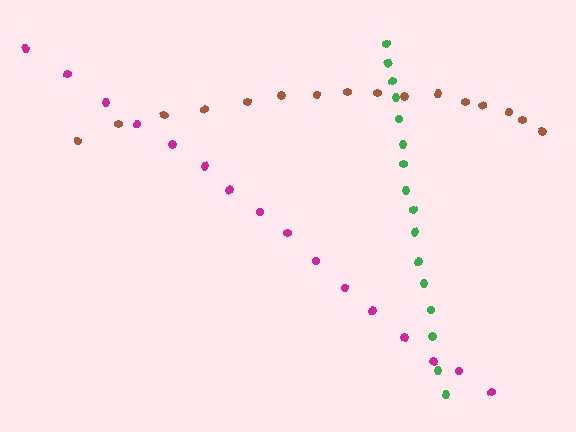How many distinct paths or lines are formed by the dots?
There are 3 distinct paths.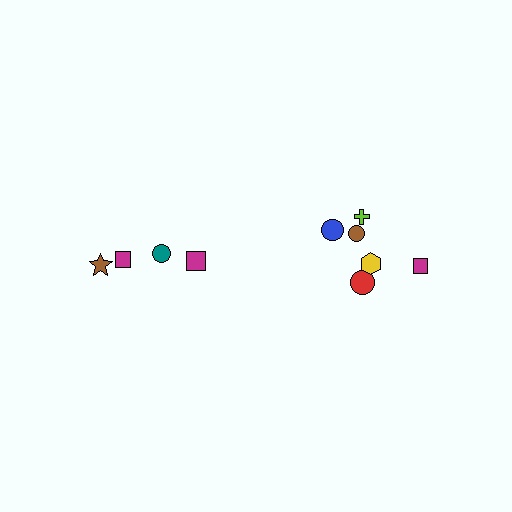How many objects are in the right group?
There are 6 objects.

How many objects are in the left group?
There are 4 objects.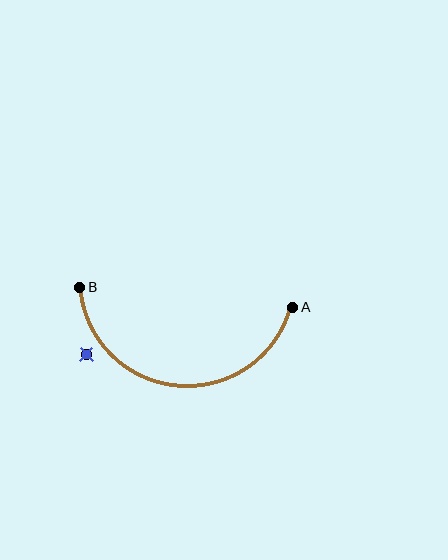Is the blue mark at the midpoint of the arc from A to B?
No — the blue mark does not lie on the arc at all. It sits slightly outside the curve.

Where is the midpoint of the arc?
The arc midpoint is the point on the curve farthest from the straight line joining A and B. It sits below that line.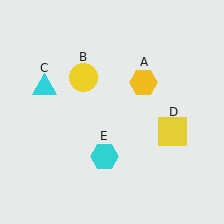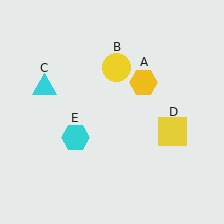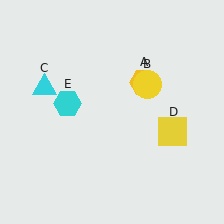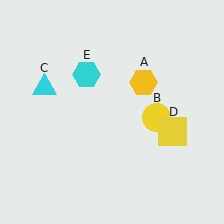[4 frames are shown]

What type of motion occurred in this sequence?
The yellow circle (object B), cyan hexagon (object E) rotated clockwise around the center of the scene.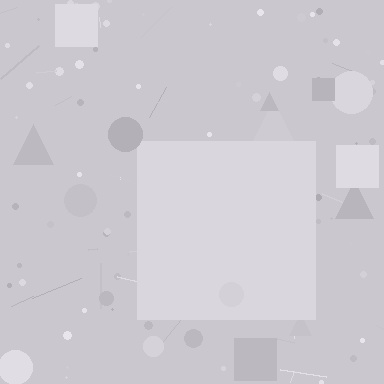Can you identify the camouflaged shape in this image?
The camouflaged shape is a square.